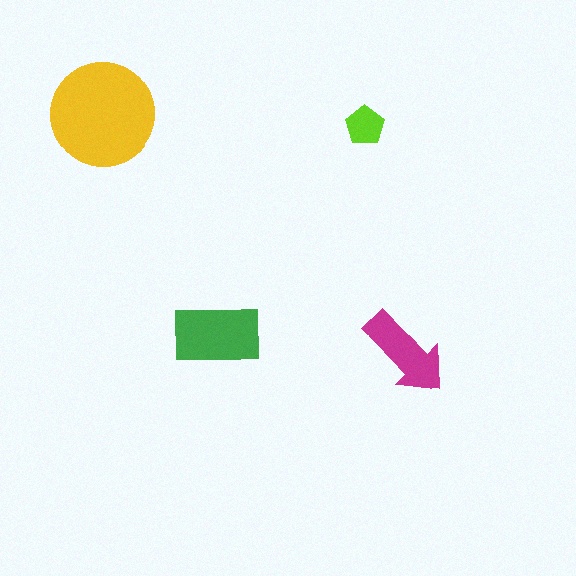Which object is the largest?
The yellow circle.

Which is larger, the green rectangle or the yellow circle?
The yellow circle.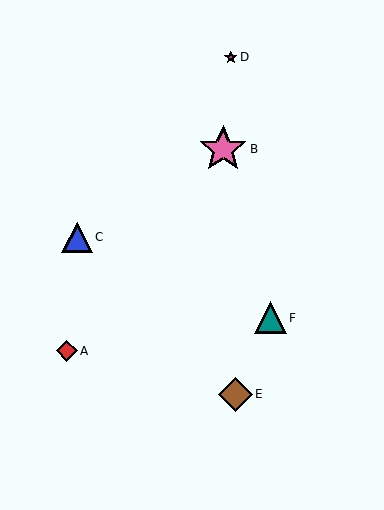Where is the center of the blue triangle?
The center of the blue triangle is at (77, 237).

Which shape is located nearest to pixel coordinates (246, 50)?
The magenta star (labeled D) at (231, 57) is nearest to that location.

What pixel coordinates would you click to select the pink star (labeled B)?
Click at (223, 149) to select the pink star B.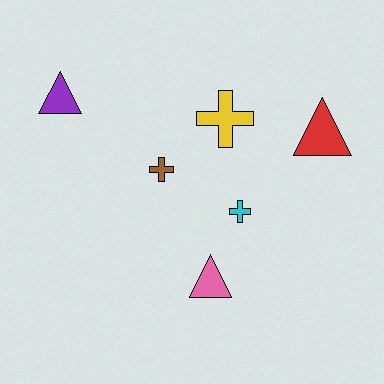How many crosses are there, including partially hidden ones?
There are 3 crosses.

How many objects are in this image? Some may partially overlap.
There are 6 objects.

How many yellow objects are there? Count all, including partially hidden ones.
There is 1 yellow object.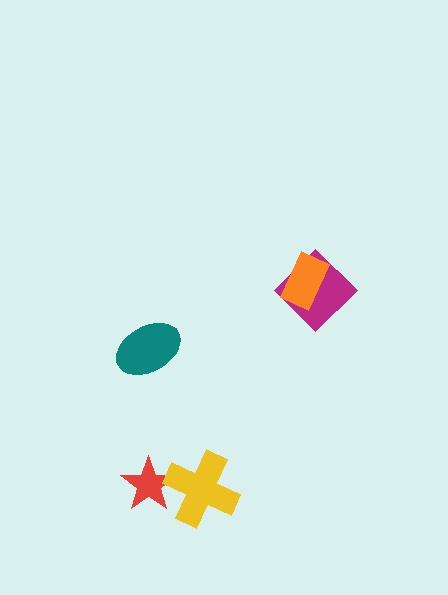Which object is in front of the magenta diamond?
The orange rectangle is in front of the magenta diamond.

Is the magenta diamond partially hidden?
Yes, it is partially covered by another shape.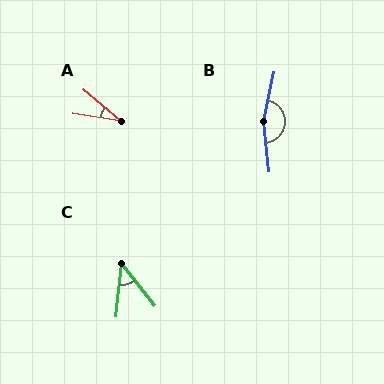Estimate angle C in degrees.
Approximately 44 degrees.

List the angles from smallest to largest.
A (31°), C (44°), B (162°).